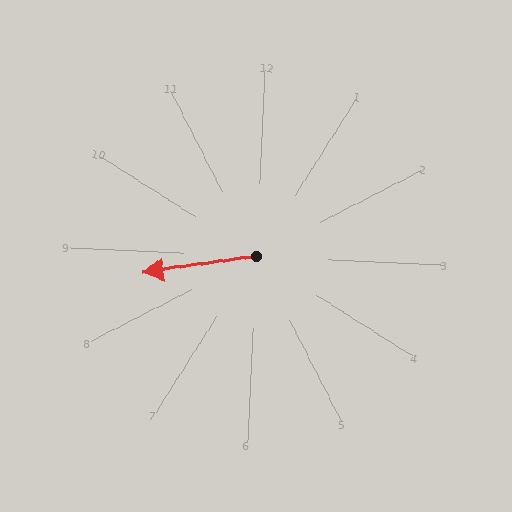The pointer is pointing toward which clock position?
Roughly 9 o'clock.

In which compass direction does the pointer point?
West.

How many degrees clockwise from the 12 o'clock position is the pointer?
Approximately 259 degrees.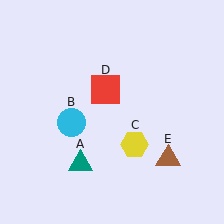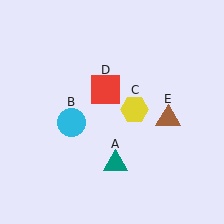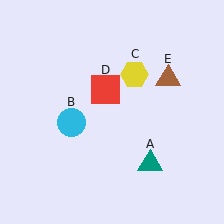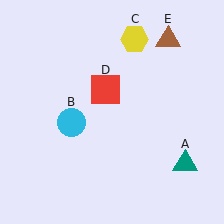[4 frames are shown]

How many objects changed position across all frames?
3 objects changed position: teal triangle (object A), yellow hexagon (object C), brown triangle (object E).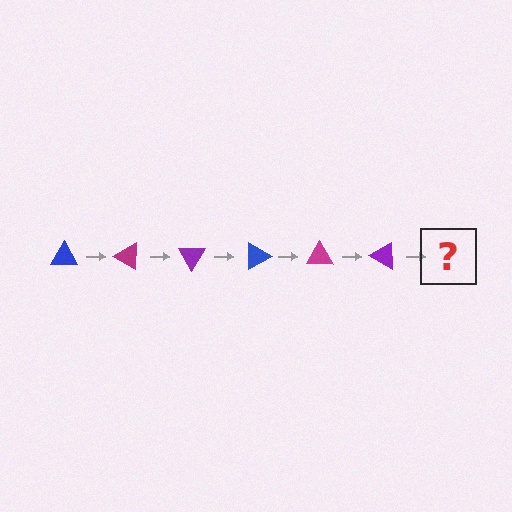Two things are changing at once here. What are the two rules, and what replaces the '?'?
The two rules are that it rotates 30 degrees each step and the color cycles through blue, magenta, and purple. The '?' should be a blue triangle, rotated 180 degrees from the start.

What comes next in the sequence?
The next element should be a blue triangle, rotated 180 degrees from the start.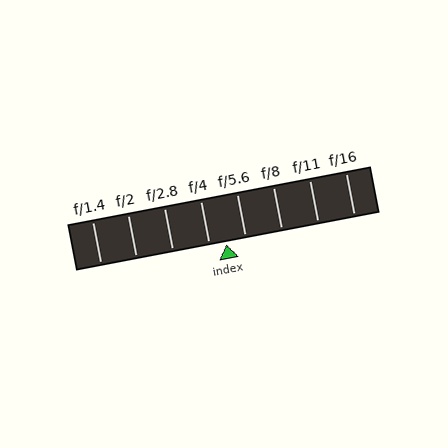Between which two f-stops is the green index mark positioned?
The index mark is between f/4 and f/5.6.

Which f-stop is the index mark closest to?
The index mark is closest to f/4.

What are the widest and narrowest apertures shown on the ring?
The widest aperture shown is f/1.4 and the narrowest is f/16.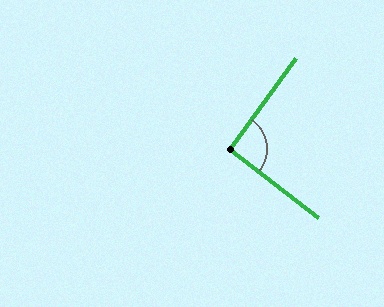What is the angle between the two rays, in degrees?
Approximately 92 degrees.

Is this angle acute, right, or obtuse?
It is approximately a right angle.